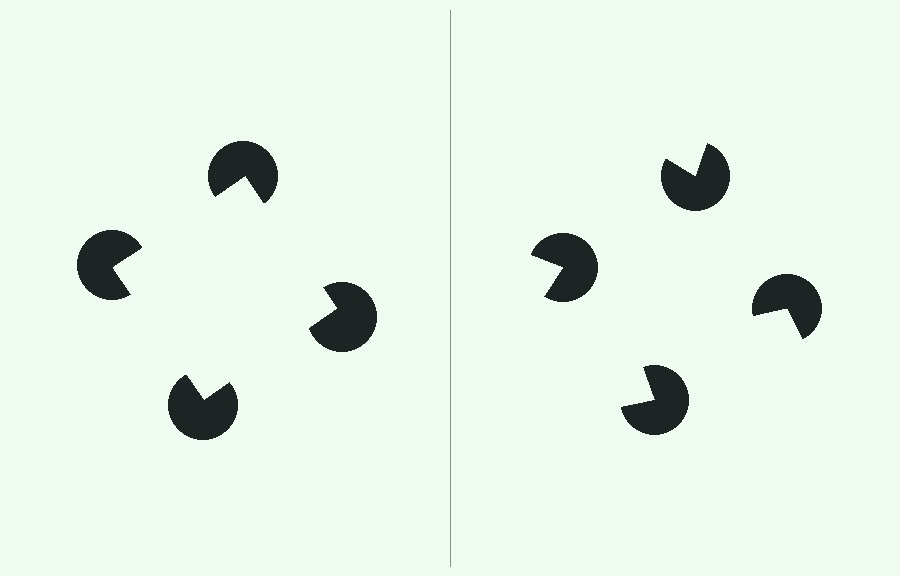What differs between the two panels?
The pac-man discs are positioned identically on both sides; only the wedge orientations differ. On the left they align to a square; on the right they are misaligned.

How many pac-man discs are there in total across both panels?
8 — 4 on each side.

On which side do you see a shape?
An illusory square appears on the left side. On the right side the wedge cuts are rotated, so no coherent shape forms.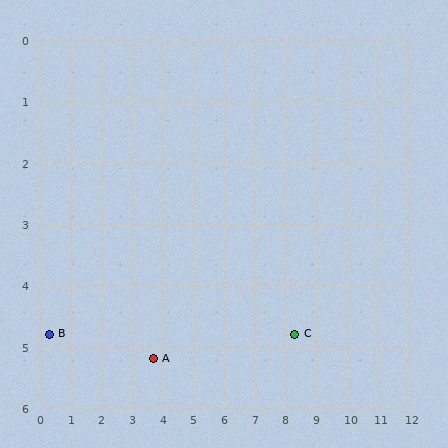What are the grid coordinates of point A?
Point A is at approximately (3.7, 5.2).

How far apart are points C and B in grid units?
Points C and B are about 8.0 grid units apart.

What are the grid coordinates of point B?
Point B is at approximately (0.3, 4.8).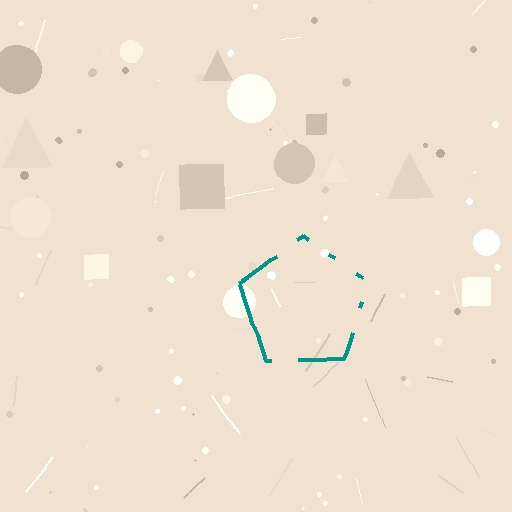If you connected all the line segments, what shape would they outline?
They would outline a pentagon.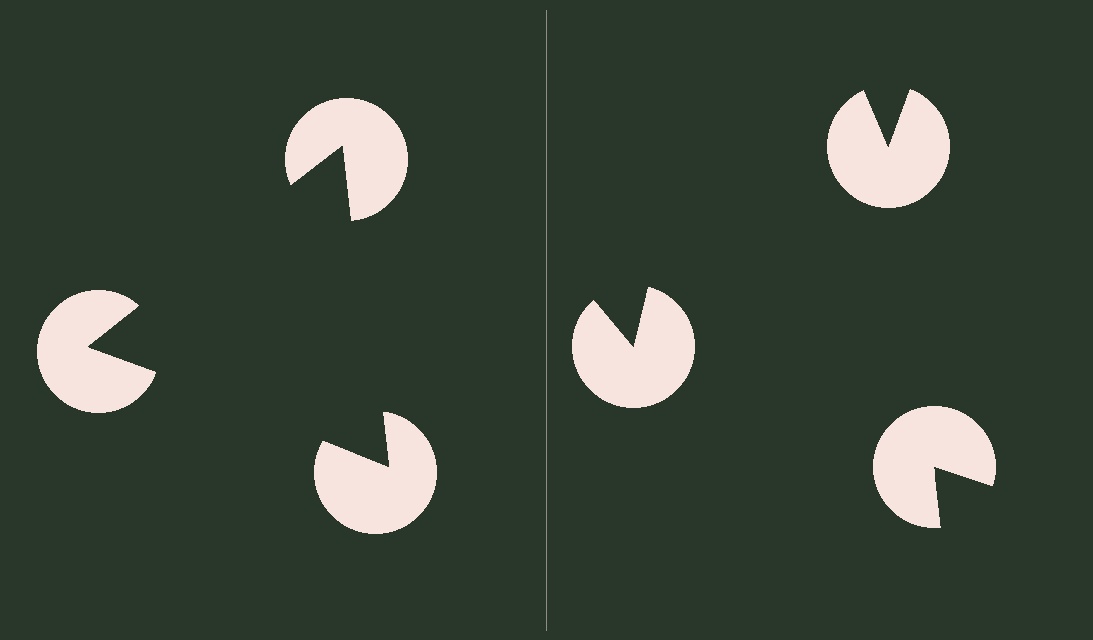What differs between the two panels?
The pac-man discs are positioned identically on both sides; only the wedge orientations differ. On the left they align to a triangle; on the right they are misaligned.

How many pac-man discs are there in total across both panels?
6 — 3 on each side.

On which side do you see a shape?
An illusory triangle appears on the left side. On the right side the wedge cuts are rotated, so no coherent shape forms.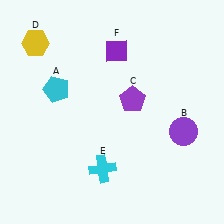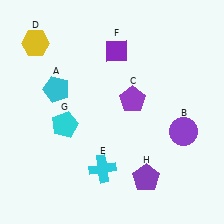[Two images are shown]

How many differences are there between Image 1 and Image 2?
There are 2 differences between the two images.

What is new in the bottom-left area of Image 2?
A cyan pentagon (G) was added in the bottom-left area of Image 2.